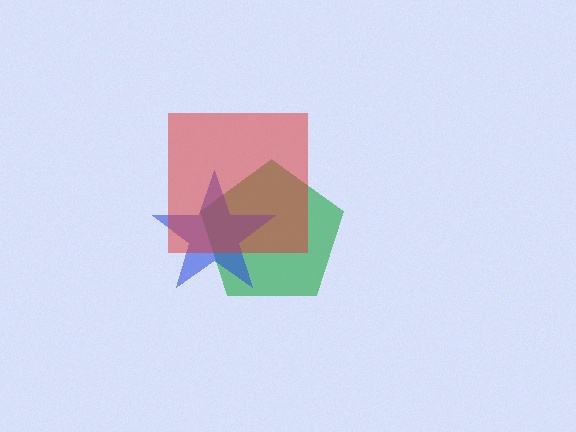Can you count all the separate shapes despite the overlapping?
Yes, there are 3 separate shapes.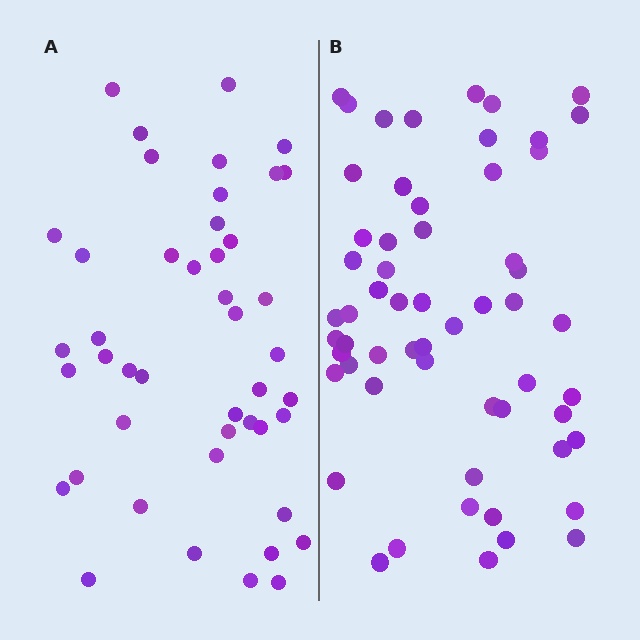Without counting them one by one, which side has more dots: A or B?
Region B (the right region) has more dots.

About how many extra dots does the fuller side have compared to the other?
Region B has approximately 15 more dots than region A.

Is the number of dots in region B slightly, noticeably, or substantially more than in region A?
Region B has noticeably more, but not dramatically so. The ratio is roughly 1.3 to 1.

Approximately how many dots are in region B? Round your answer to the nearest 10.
About 60 dots. (The exact count is 58, which rounds to 60.)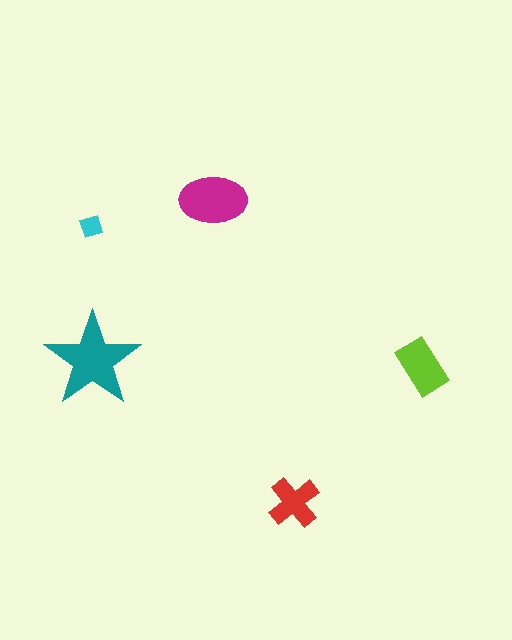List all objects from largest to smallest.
The teal star, the magenta ellipse, the lime rectangle, the red cross, the cyan diamond.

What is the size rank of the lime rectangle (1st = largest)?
3rd.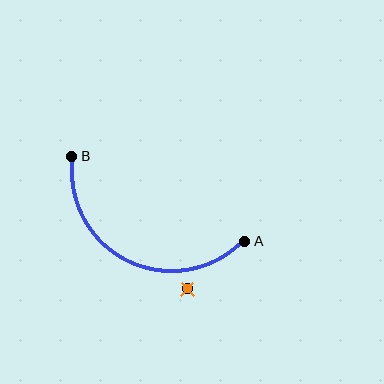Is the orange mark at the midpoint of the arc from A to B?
No — the orange mark does not lie on the arc at all. It sits slightly outside the curve.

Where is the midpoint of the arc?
The arc midpoint is the point on the curve farthest from the straight line joining A and B. It sits below that line.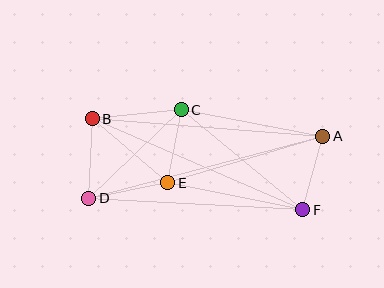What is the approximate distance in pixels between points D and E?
The distance between D and E is approximately 80 pixels.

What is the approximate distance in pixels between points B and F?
The distance between B and F is approximately 229 pixels.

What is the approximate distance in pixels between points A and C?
The distance between A and C is approximately 144 pixels.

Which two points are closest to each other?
Points C and E are closest to each other.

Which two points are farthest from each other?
Points A and D are farthest from each other.